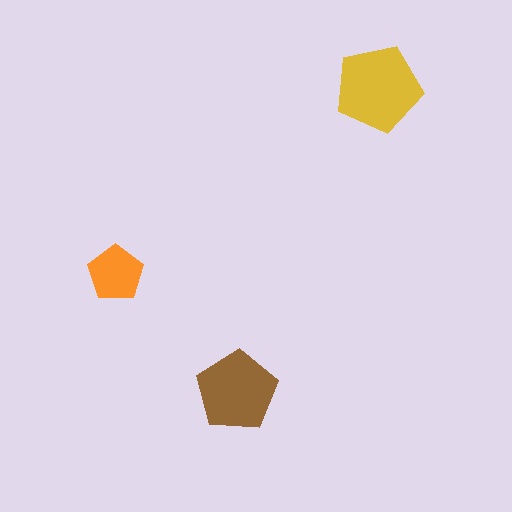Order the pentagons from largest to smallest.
the yellow one, the brown one, the orange one.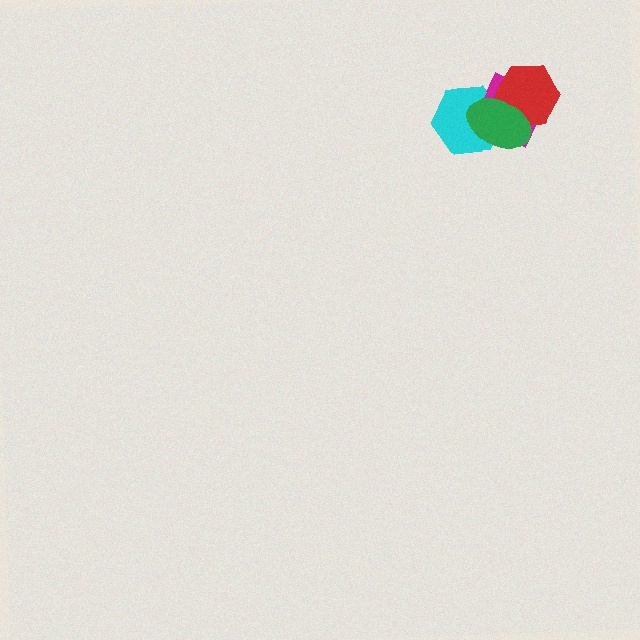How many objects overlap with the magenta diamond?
3 objects overlap with the magenta diamond.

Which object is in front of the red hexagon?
The green ellipse is in front of the red hexagon.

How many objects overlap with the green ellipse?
3 objects overlap with the green ellipse.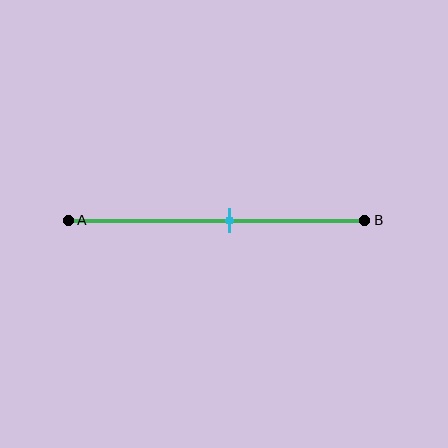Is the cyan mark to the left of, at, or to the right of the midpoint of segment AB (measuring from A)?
The cyan mark is to the right of the midpoint of segment AB.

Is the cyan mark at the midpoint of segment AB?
No, the mark is at about 55% from A, not at the 50% midpoint.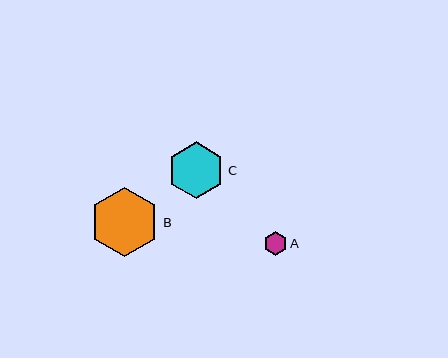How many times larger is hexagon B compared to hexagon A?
Hexagon B is approximately 2.9 times the size of hexagon A.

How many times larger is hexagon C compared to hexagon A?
Hexagon C is approximately 2.4 times the size of hexagon A.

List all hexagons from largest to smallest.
From largest to smallest: B, C, A.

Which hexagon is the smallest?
Hexagon A is the smallest with a size of approximately 24 pixels.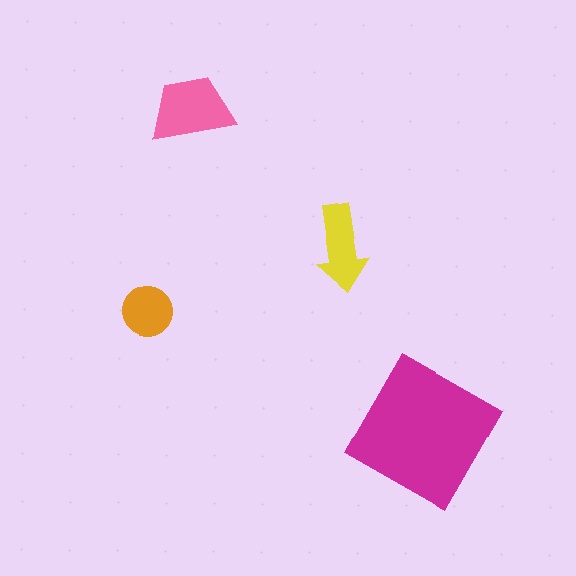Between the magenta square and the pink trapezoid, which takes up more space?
The magenta square.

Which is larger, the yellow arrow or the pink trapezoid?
The pink trapezoid.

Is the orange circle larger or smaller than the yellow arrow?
Smaller.